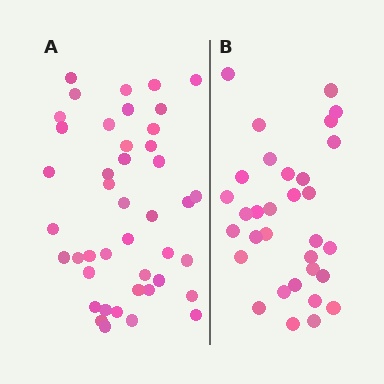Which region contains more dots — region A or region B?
Region A (the left region) has more dots.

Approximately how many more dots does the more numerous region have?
Region A has roughly 12 or so more dots than region B.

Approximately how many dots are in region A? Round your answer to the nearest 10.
About 40 dots. (The exact count is 43, which rounds to 40.)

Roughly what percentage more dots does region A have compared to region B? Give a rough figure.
About 35% more.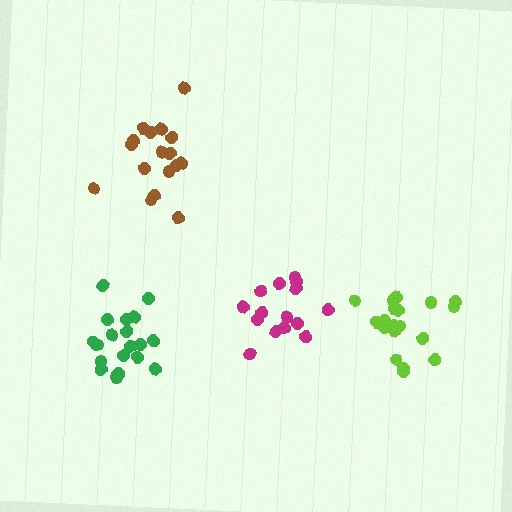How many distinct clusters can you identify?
There are 4 distinct clusters.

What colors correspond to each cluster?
The clusters are colored: lime, green, magenta, brown.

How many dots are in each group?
Group 1: 20 dots, Group 2: 20 dots, Group 3: 15 dots, Group 4: 18 dots (73 total).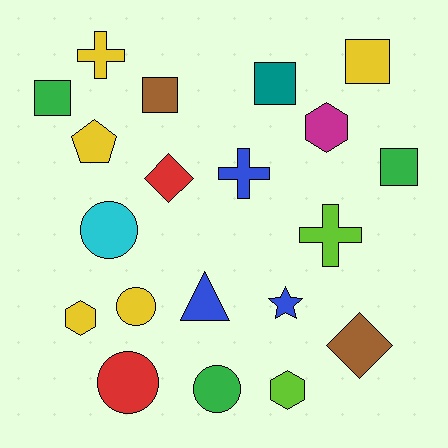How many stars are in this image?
There is 1 star.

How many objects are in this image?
There are 20 objects.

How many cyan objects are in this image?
There is 1 cyan object.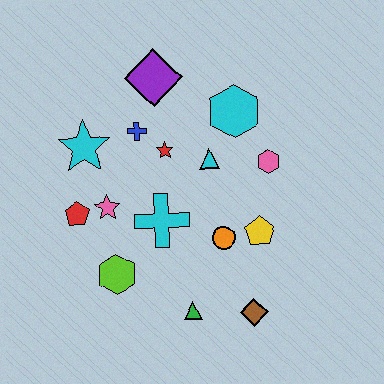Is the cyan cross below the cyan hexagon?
Yes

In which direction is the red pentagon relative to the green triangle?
The red pentagon is to the left of the green triangle.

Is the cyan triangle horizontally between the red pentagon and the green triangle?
No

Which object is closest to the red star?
The blue cross is closest to the red star.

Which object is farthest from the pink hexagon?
The red pentagon is farthest from the pink hexagon.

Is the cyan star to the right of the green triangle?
No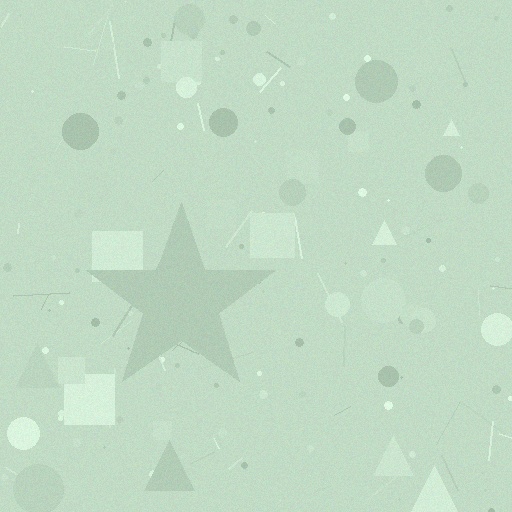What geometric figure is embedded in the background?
A star is embedded in the background.